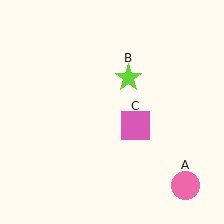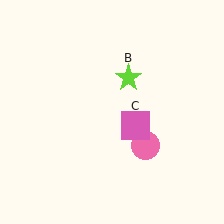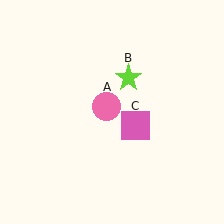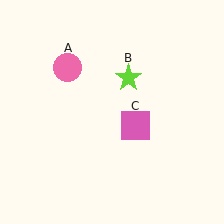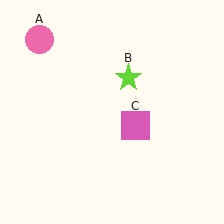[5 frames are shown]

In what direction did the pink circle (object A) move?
The pink circle (object A) moved up and to the left.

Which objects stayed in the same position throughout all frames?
Lime star (object B) and pink square (object C) remained stationary.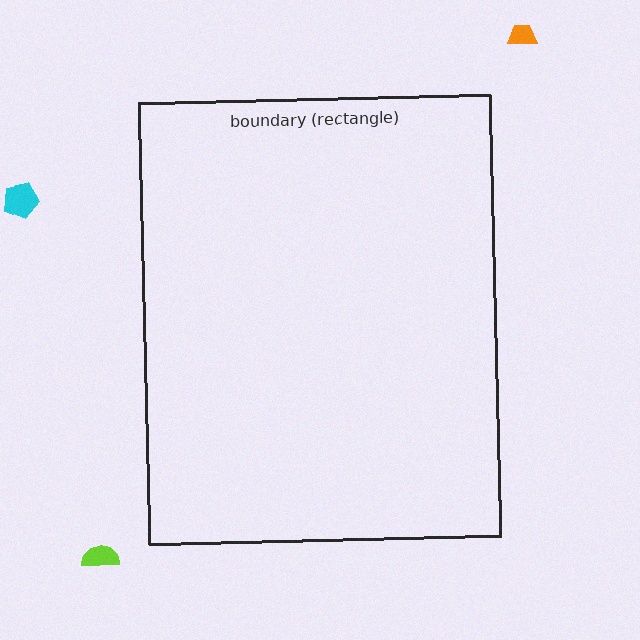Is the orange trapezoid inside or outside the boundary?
Outside.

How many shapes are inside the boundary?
0 inside, 3 outside.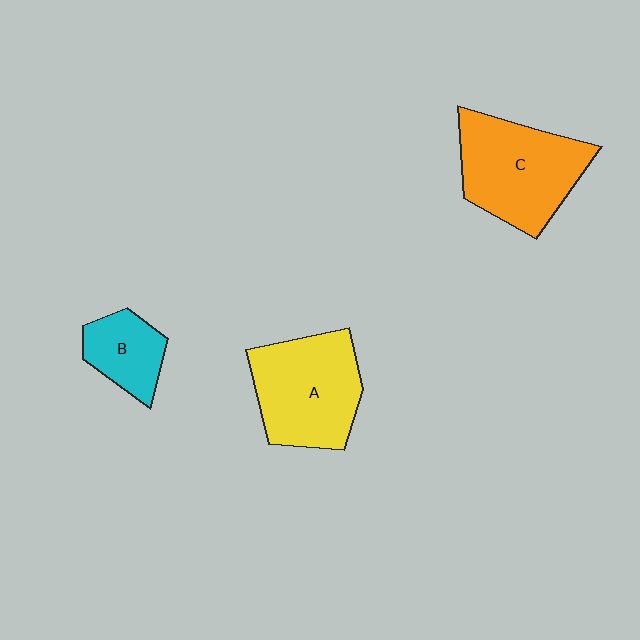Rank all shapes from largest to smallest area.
From largest to smallest: C (orange), A (yellow), B (cyan).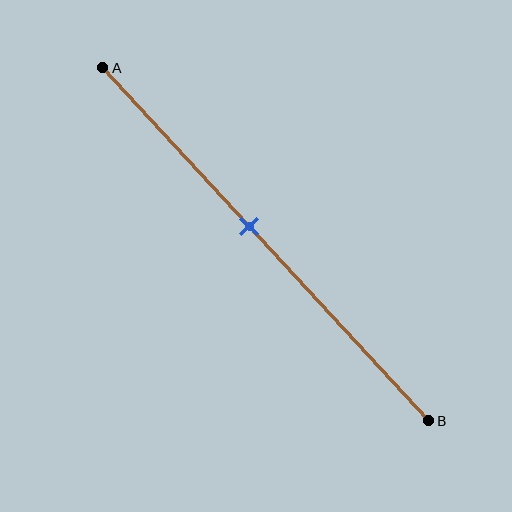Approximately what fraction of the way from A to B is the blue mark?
The blue mark is approximately 45% of the way from A to B.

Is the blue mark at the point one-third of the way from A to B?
No, the mark is at about 45% from A, not at the 33% one-third point.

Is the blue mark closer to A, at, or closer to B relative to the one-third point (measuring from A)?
The blue mark is closer to point B than the one-third point of segment AB.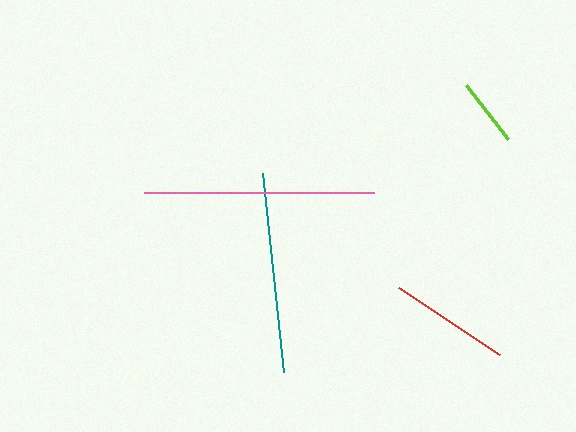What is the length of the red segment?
The red segment is approximately 121 pixels long.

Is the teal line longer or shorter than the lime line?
The teal line is longer than the lime line.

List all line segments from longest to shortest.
From longest to shortest: pink, teal, red, lime.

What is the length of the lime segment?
The lime segment is approximately 69 pixels long.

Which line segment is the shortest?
The lime line is the shortest at approximately 69 pixels.